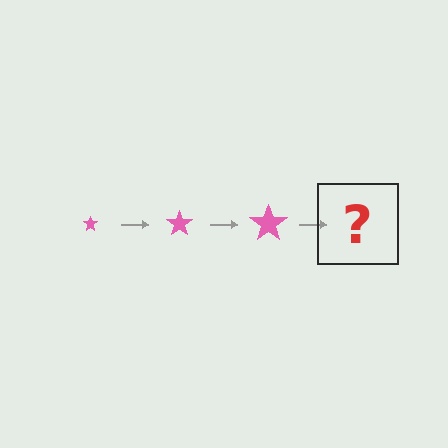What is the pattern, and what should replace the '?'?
The pattern is that the star gets progressively larger each step. The '?' should be a pink star, larger than the previous one.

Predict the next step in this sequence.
The next step is a pink star, larger than the previous one.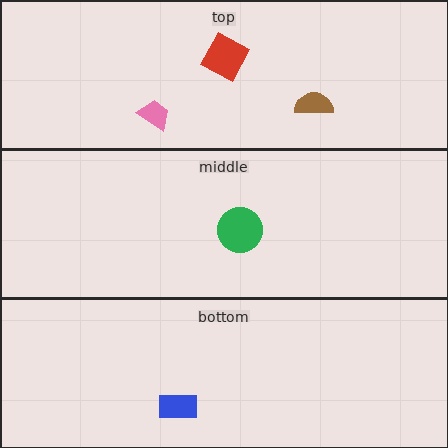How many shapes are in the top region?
3.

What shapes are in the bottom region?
The blue rectangle.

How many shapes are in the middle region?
1.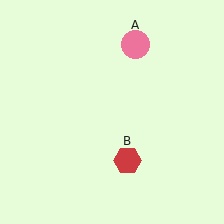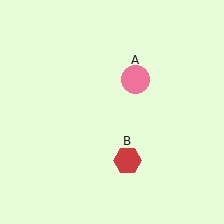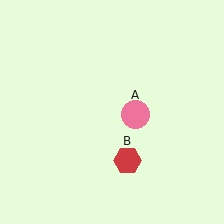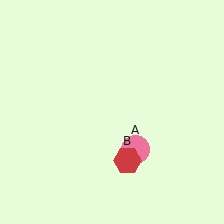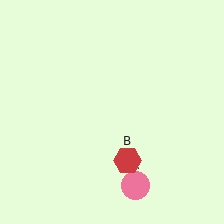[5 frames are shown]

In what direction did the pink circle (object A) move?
The pink circle (object A) moved down.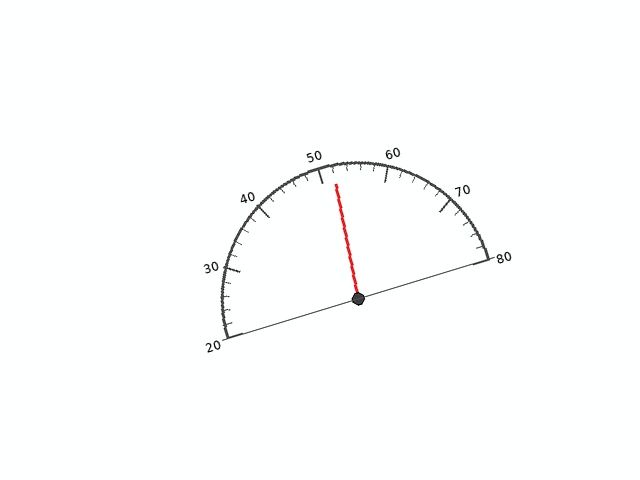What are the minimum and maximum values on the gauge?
The gauge ranges from 20 to 80.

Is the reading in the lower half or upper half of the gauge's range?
The reading is in the upper half of the range (20 to 80).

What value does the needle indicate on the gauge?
The needle indicates approximately 52.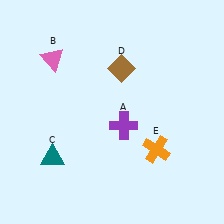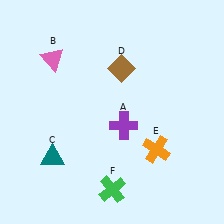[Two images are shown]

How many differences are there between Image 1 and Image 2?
There is 1 difference between the two images.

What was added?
A green cross (F) was added in Image 2.